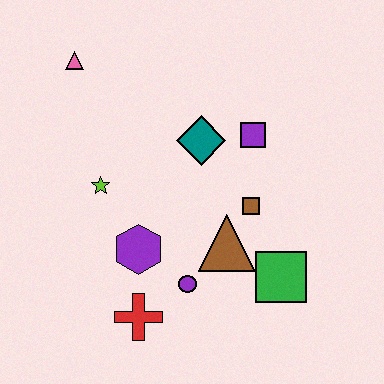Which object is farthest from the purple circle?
The pink triangle is farthest from the purple circle.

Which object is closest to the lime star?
The purple hexagon is closest to the lime star.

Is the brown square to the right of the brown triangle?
Yes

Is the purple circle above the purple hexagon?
No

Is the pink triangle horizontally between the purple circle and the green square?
No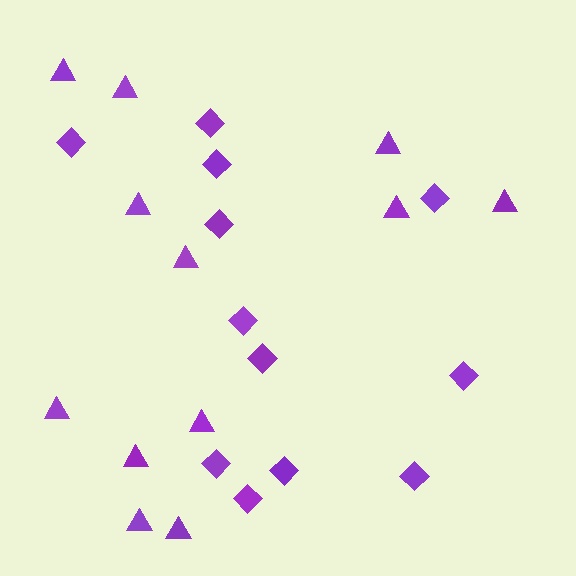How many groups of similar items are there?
There are 2 groups: one group of diamonds (12) and one group of triangles (12).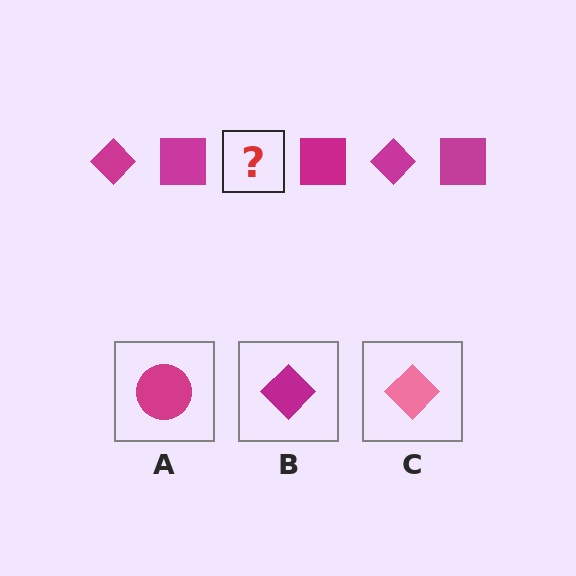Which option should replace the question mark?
Option B.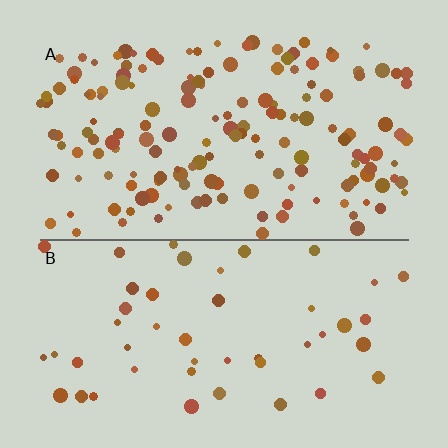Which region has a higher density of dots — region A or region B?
A (the top).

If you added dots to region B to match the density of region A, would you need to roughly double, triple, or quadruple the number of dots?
Approximately triple.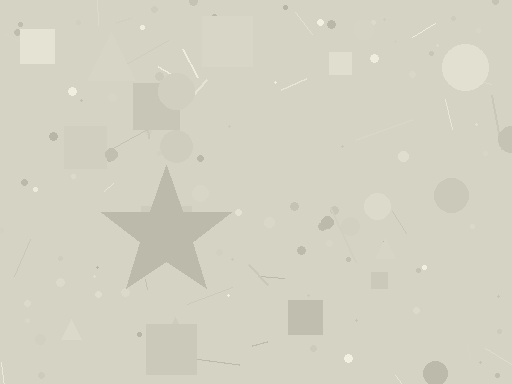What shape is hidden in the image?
A star is hidden in the image.